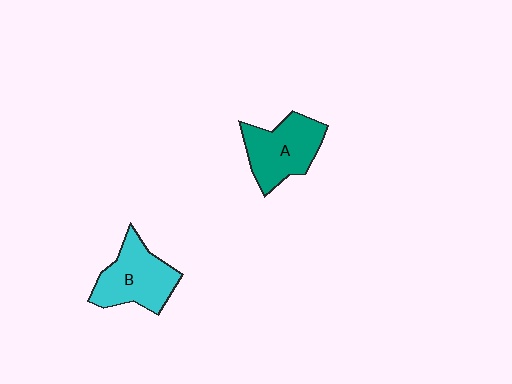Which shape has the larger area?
Shape B (cyan).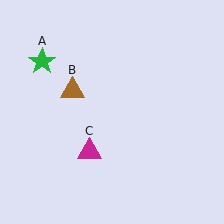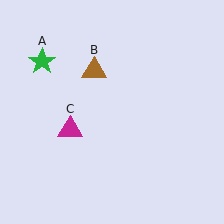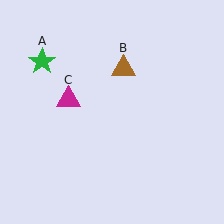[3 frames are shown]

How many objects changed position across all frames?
2 objects changed position: brown triangle (object B), magenta triangle (object C).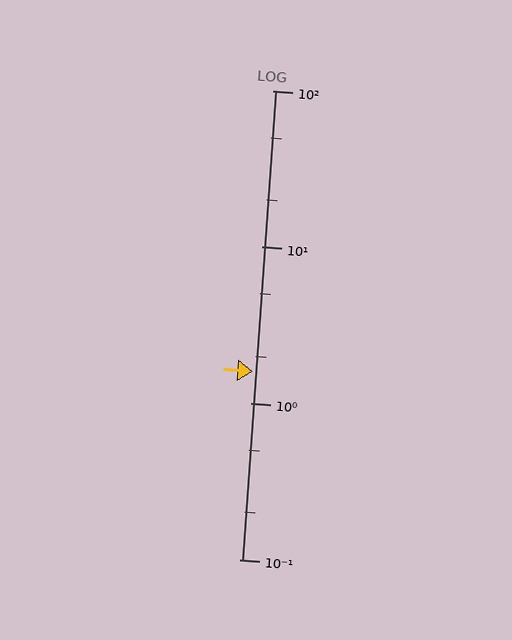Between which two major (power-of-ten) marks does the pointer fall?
The pointer is between 1 and 10.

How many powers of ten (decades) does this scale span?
The scale spans 3 decades, from 0.1 to 100.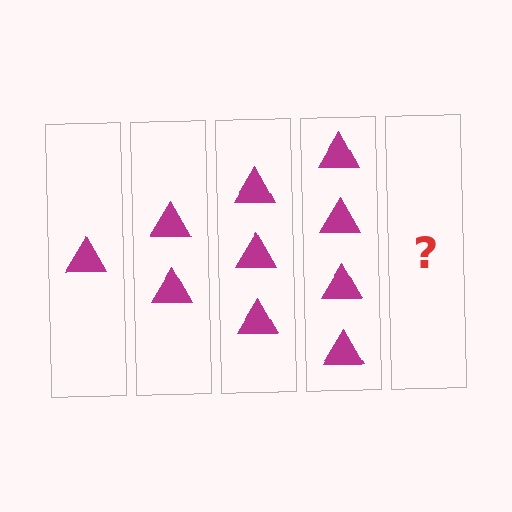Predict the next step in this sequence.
The next step is 5 triangles.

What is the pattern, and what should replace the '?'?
The pattern is that each step adds one more triangle. The '?' should be 5 triangles.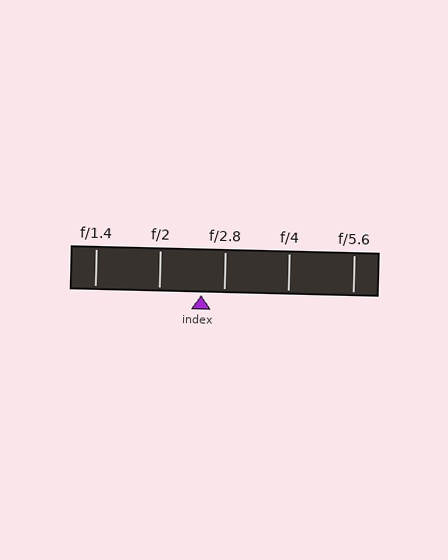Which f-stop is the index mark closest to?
The index mark is closest to f/2.8.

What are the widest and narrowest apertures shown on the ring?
The widest aperture shown is f/1.4 and the narrowest is f/5.6.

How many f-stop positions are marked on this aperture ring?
There are 5 f-stop positions marked.